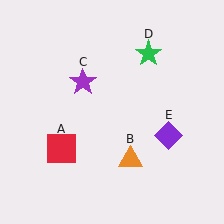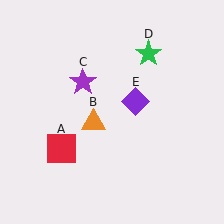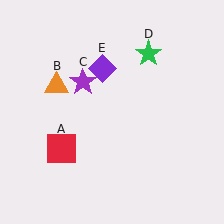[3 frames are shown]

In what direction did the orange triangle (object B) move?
The orange triangle (object B) moved up and to the left.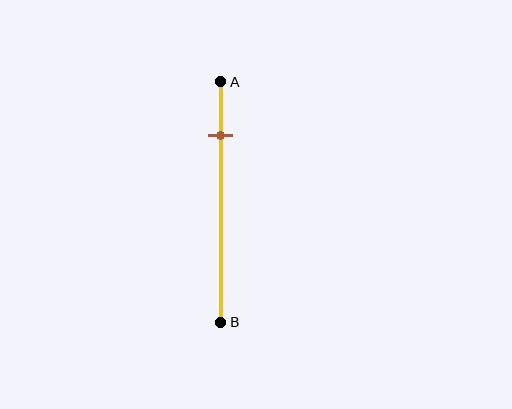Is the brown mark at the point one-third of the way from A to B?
No, the mark is at about 20% from A, not at the 33% one-third point.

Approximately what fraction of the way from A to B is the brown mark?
The brown mark is approximately 20% of the way from A to B.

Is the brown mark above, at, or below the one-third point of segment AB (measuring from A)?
The brown mark is above the one-third point of segment AB.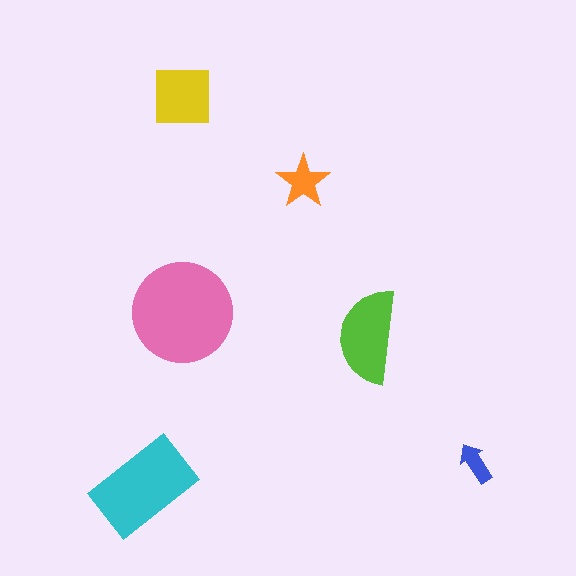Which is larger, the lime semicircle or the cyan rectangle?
The cyan rectangle.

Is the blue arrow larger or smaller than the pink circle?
Smaller.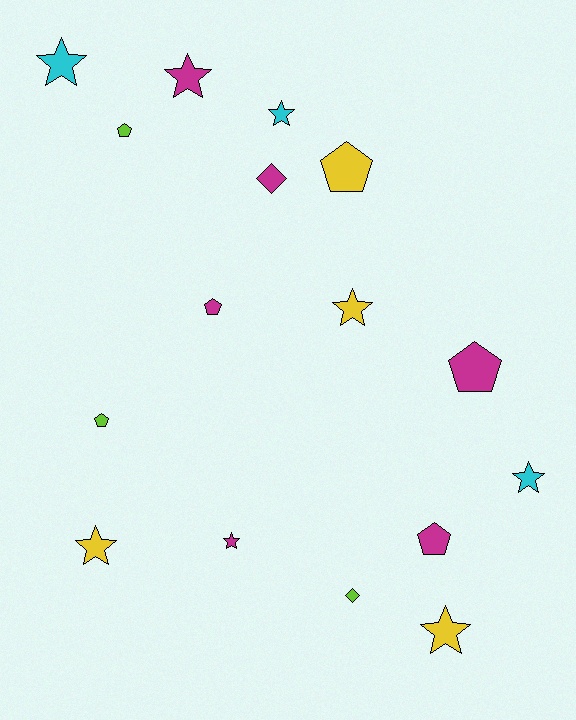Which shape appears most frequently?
Star, with 8 objects.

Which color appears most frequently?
Magenta, with 6 objects.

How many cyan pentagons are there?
There are no cyan pentagons.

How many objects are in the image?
There are 16 objects.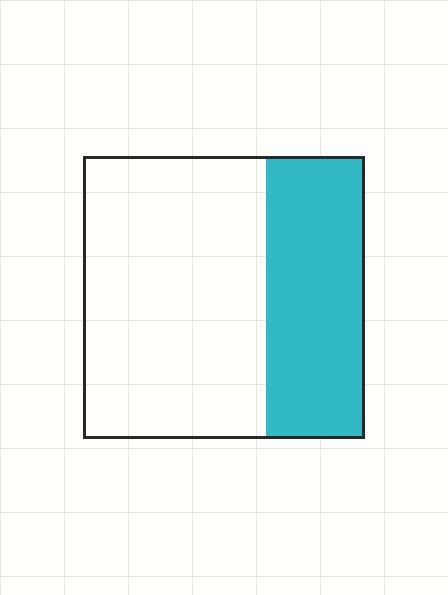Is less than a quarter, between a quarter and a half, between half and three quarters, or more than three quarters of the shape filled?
Between a quarter and a half.